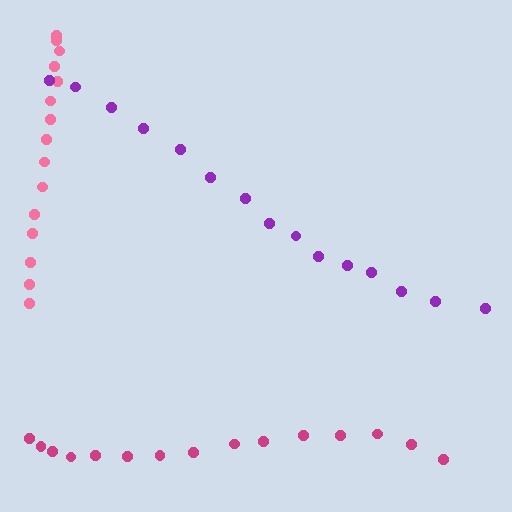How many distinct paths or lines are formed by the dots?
There are 3 distinct paths.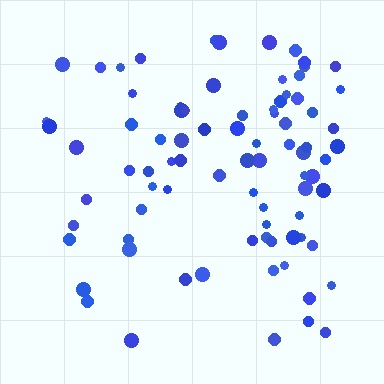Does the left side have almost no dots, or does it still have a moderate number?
Still a moderate number, just noticeably fewer than the right.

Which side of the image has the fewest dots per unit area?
The left.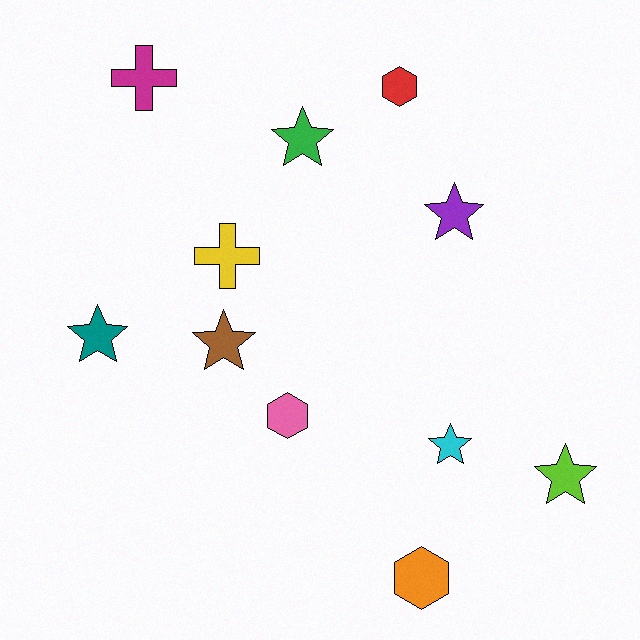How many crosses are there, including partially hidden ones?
There are 2 crosses.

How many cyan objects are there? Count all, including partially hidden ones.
There is 1 cyan object.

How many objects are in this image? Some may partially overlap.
There are 11 objects.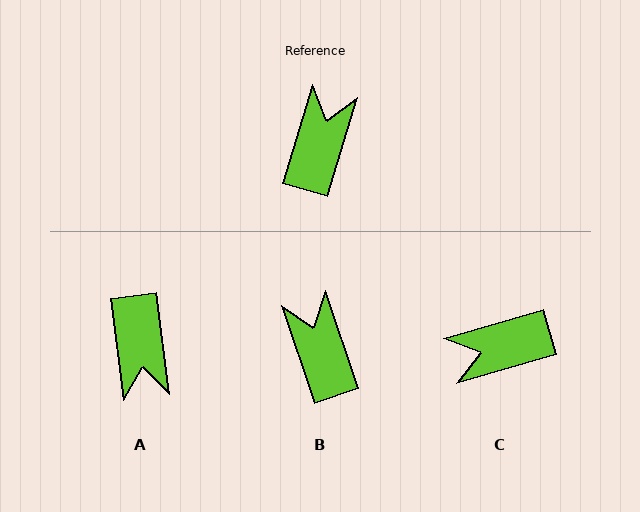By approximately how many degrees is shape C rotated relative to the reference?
Approximately 123 degrees counter-clockwise.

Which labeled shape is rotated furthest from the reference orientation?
A, about 155 degrees away.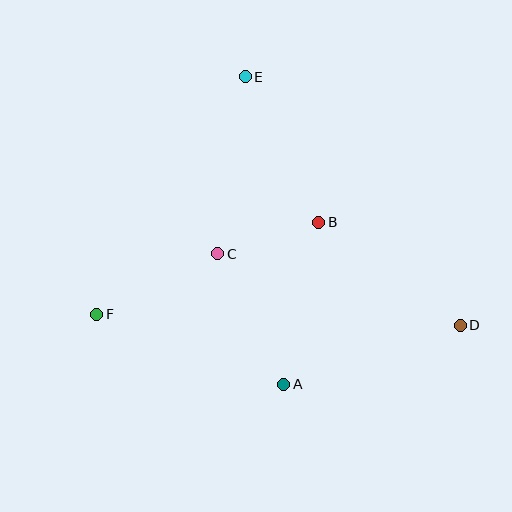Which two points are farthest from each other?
Points D and F are farthest from each other.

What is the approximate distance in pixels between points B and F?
The distance between B and F is approximately 240 pixels.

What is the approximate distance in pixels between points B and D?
The distance between B and D is approximately 175 pixels.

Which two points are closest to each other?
Points B and C are closest to each other.